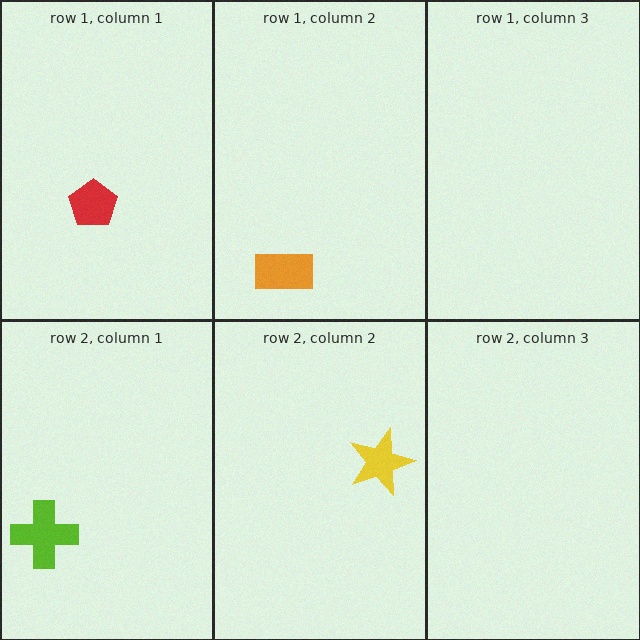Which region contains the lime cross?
The row 2, column 1 region.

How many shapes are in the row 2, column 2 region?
1.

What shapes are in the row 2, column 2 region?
The yellow star.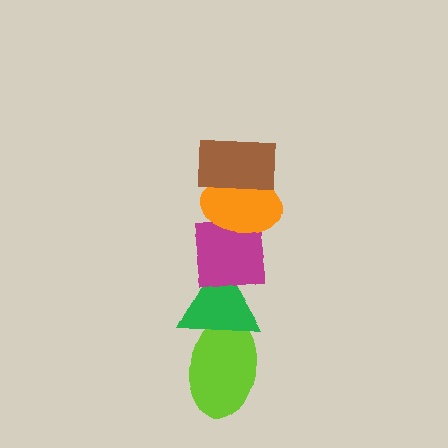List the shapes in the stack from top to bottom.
From top to bottom: the brown rectangle, the orange ellipse, the magenta square, the green triangle, the lime ellipse.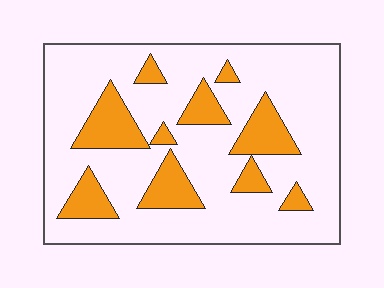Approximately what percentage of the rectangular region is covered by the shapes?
Approximately 20%.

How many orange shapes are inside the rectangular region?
10.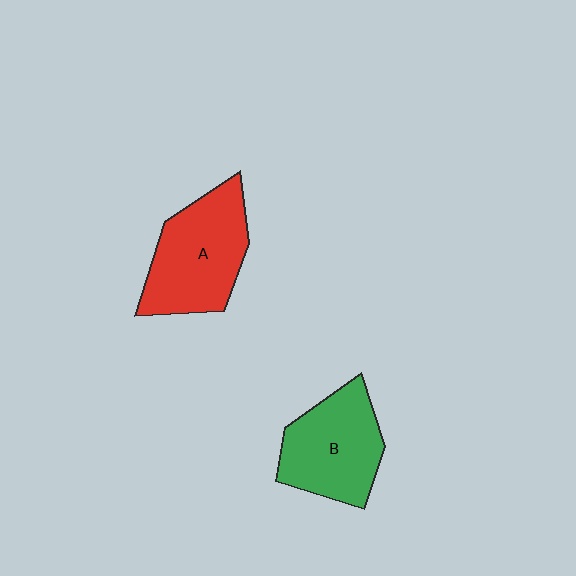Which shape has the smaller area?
Shape B (green).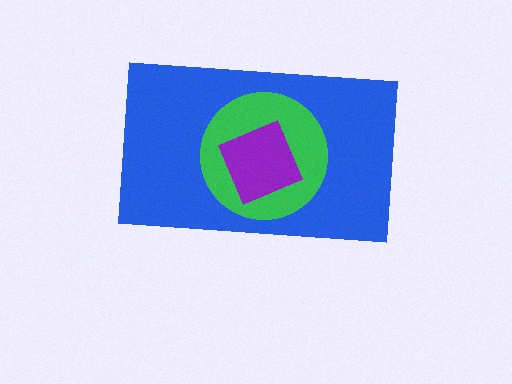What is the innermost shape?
The purple diamond.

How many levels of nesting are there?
3.